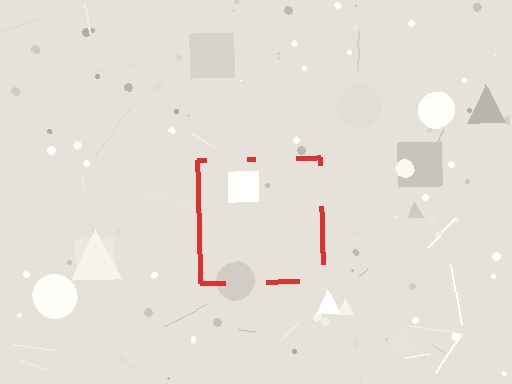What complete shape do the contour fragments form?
The contour fragments form a square.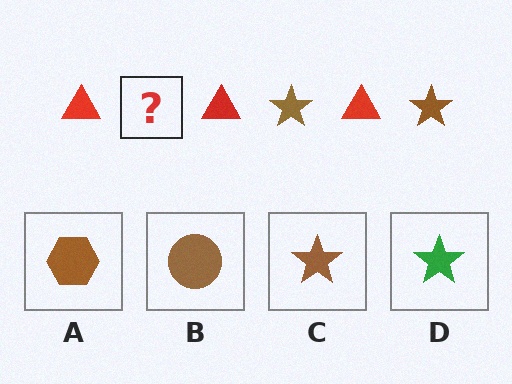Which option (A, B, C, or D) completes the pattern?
C.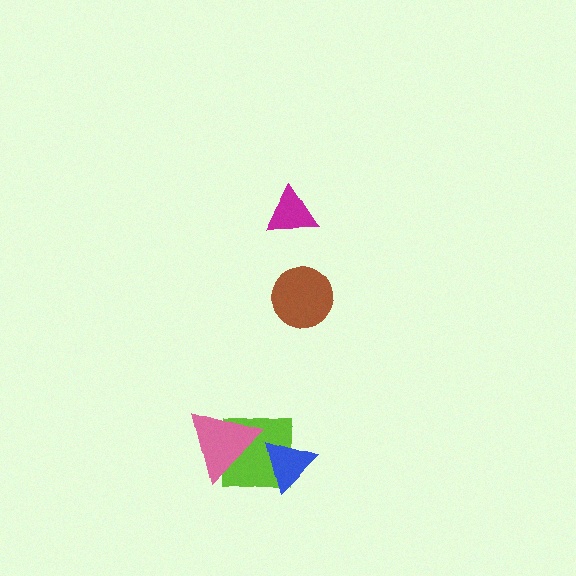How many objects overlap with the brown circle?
0 objects overlap with the brown circle.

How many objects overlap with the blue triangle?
1 object overlaps with the blue triangle.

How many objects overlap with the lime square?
2 objects overlap with the lime square.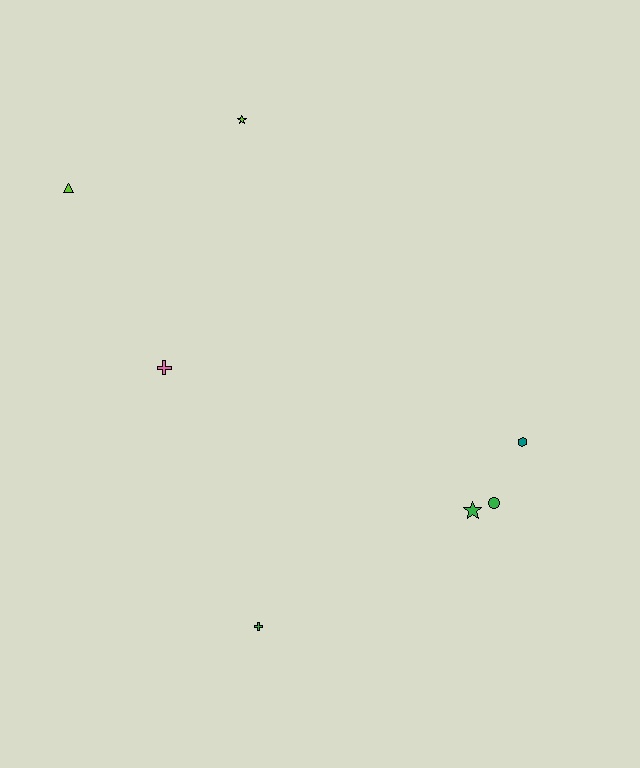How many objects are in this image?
There are 7 objects.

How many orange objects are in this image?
There are no orange objects.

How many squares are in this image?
There are no squares.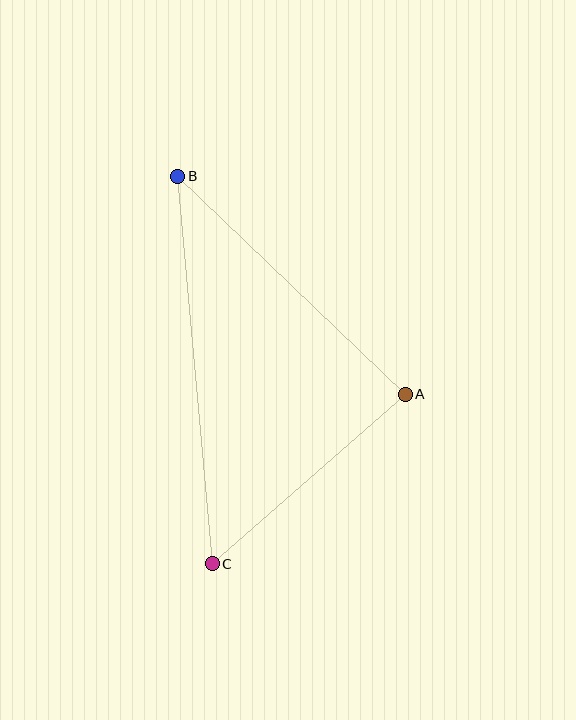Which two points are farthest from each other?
Points B and C are farthest from each other.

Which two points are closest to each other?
Points A and C are closest to each other.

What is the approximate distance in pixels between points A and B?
The distance between A and B is approximately 315 pixels.